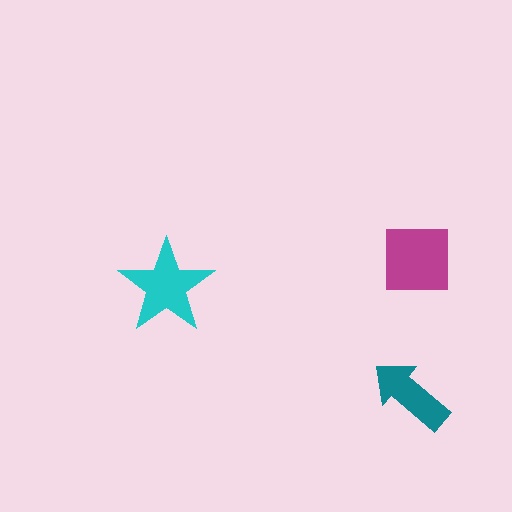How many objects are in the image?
There are 3 objects in the image.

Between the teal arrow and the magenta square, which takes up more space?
The magenta square.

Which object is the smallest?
The teal arrow.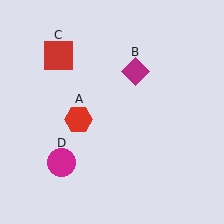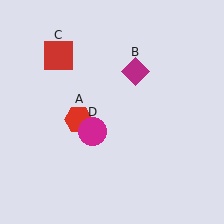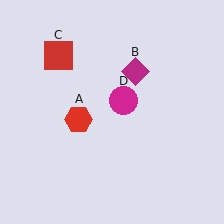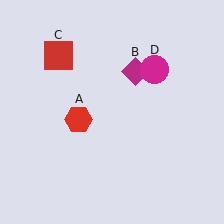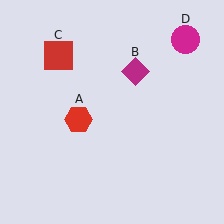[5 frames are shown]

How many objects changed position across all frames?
1 object changed position: magenta circle (object D).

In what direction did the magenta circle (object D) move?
The magenta circle (object D) moved up and to the right.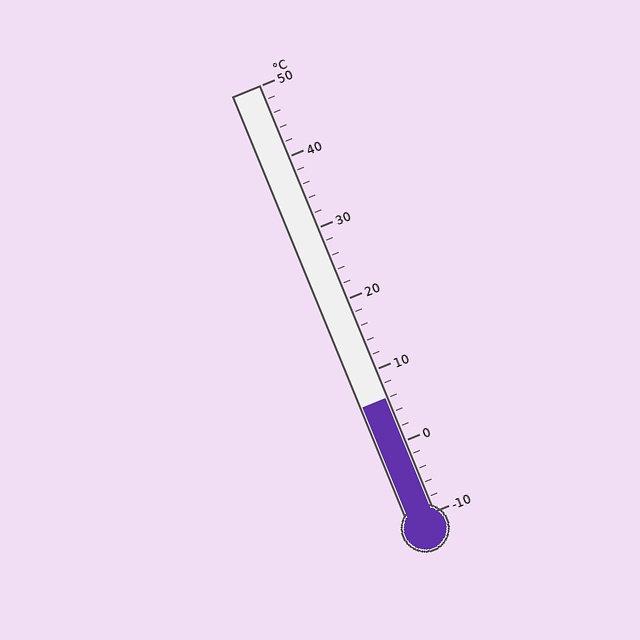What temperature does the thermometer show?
The thermometer shows approximately 6°C.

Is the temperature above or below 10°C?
The temperature is below 10°C.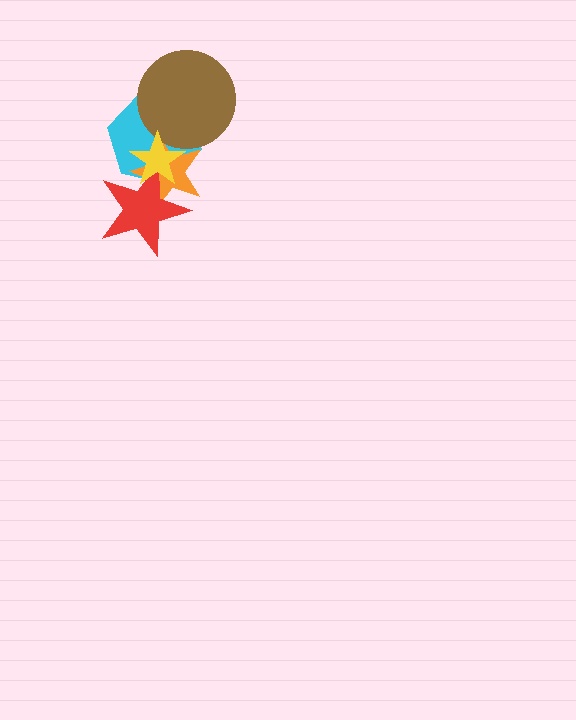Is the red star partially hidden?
Yes, it is partially covered by another shape.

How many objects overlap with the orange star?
4 objects overlap with the orange star.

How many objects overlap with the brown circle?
3 objects overlap with the brown circle.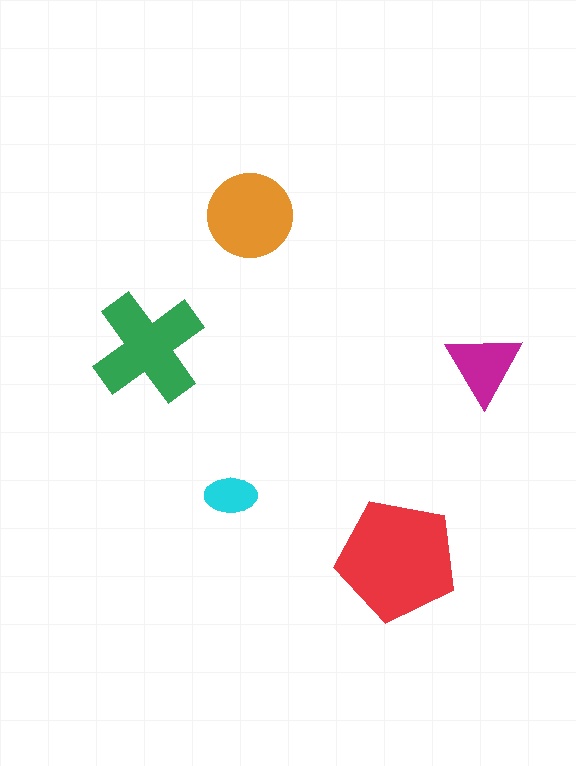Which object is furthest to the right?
The magenta triangle is rightmost.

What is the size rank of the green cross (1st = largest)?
2nd.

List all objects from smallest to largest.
The cyan ellipse, the magenta triangle, the orange circle, the green cross, the red pentagon.